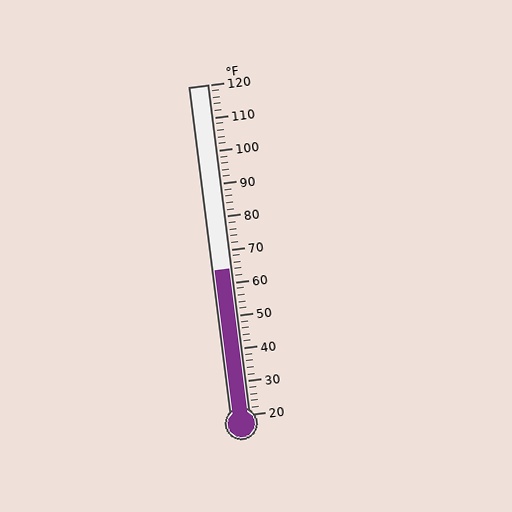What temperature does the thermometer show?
The thermometer shows approximately 64°F.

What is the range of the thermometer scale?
The thermometer scale ranges from 20°F to 120°F.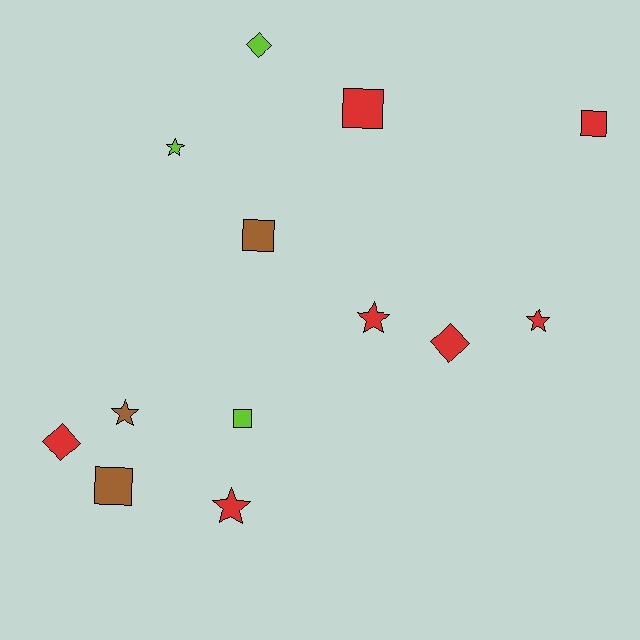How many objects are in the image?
There are 13 objects.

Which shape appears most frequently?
Star, with 5 objects.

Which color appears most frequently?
Red, with 7 objects.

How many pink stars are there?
There are no pink stars.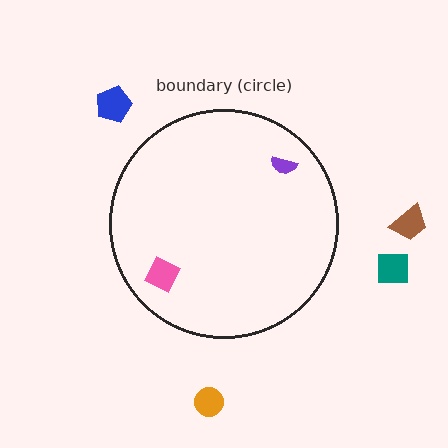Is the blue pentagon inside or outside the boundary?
Outside.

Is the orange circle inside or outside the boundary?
Outside.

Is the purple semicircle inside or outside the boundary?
Inside.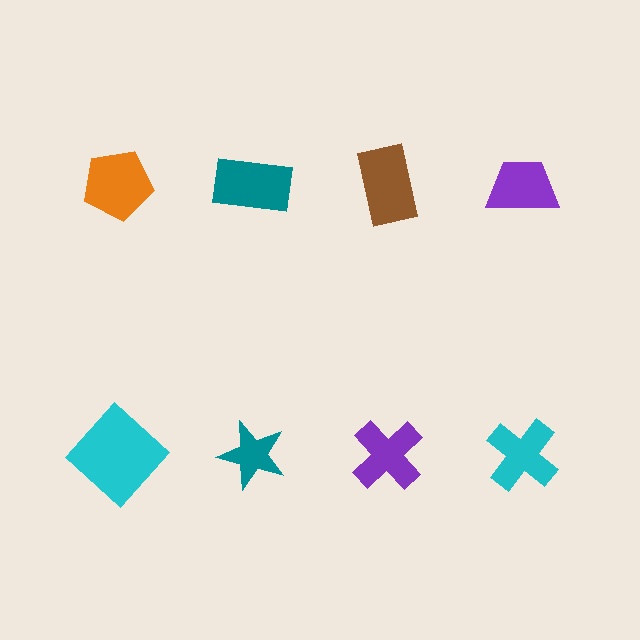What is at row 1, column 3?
A brown rectangle.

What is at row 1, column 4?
A purple trapezoid.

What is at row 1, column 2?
A teal rectangle.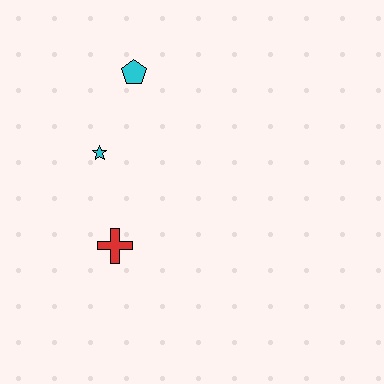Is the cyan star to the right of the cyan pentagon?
No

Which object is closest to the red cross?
The cyan star is closest to the red cross.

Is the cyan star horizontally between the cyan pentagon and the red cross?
No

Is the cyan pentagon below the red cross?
No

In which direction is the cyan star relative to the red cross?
The cyan star is above the red cross.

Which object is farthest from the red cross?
The cyan pentagon is farthest from the red cross.